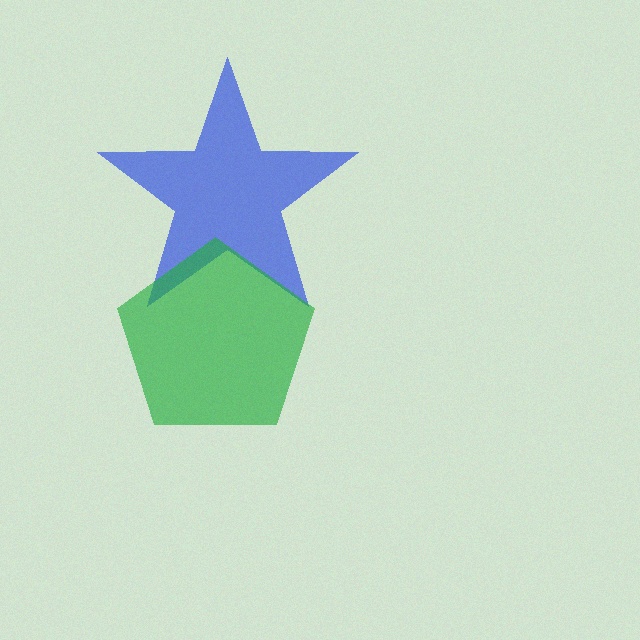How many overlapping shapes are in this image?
There are 2 overlapping shapes in the image.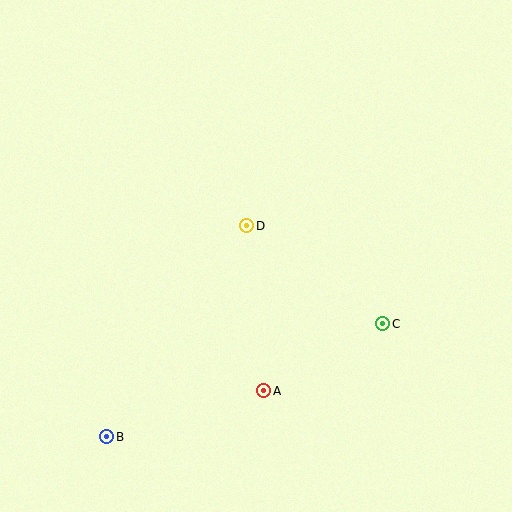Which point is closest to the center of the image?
Point D at (247, 226) is closest to the center.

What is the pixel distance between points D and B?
The distance between D and B is 253 pixels.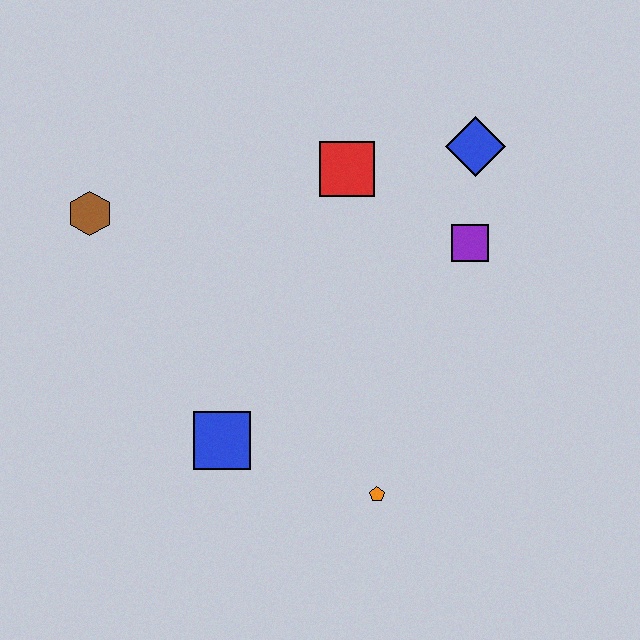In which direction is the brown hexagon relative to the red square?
The brown hexagon is to the left of the red square.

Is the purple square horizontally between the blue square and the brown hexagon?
No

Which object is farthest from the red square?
The orange pentagon is farthest from the red square.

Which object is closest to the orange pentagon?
The blue square is closest to the orange pentagon.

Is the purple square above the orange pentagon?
Yes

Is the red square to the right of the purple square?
No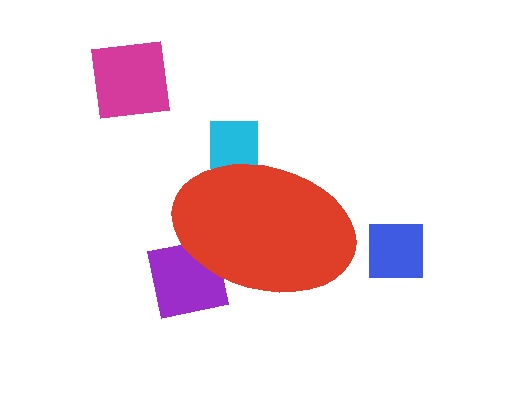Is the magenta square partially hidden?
No, the magenta square is fully visible.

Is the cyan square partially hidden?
Yes, the cyan square is partially hidden behind the red ellipse.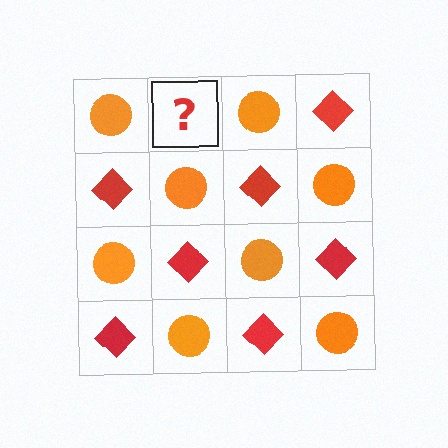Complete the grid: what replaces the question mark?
The question mark should be replaced with a red diamond.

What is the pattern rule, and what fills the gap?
The rule is that it alternates orange circle and red diamond in a checkerboard pattern. The gap should be filled with a red diamond.